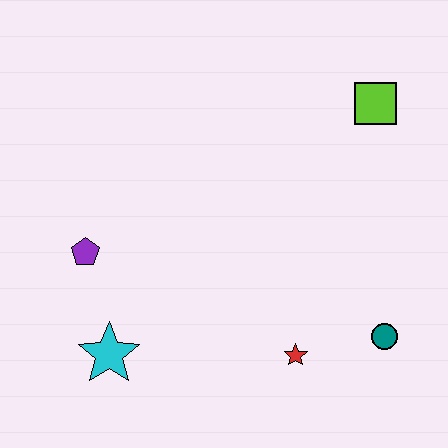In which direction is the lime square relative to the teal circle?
The lime square is above the teal circle.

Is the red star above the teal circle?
No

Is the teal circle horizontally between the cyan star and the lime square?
No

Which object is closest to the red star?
The teal circle is closest to the red star.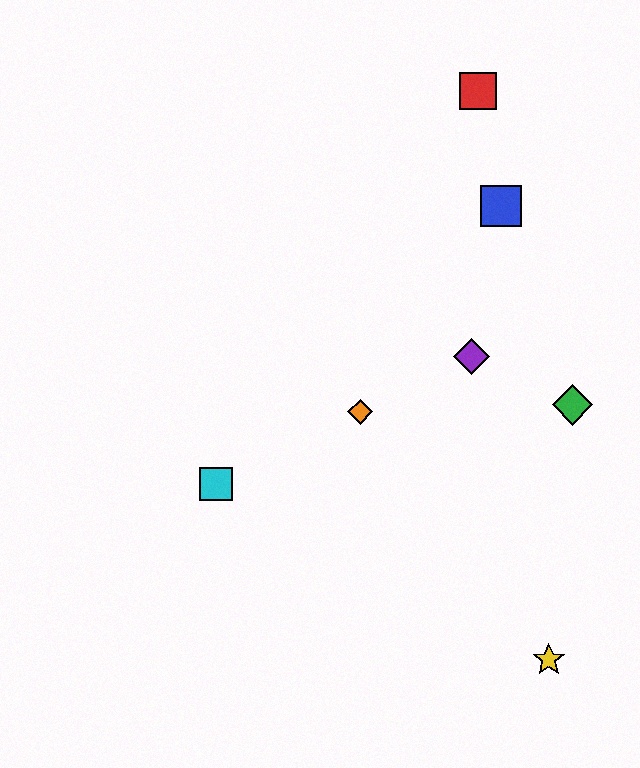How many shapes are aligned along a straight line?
3 shapes (the purple diamond, the orange diamond, the cyan square) are aligned along a straight line.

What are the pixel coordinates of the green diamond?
The green diamond is at (572, 405).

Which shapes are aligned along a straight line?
The purple diamond, the orange diamond, the cyan square are aligned along a straight line.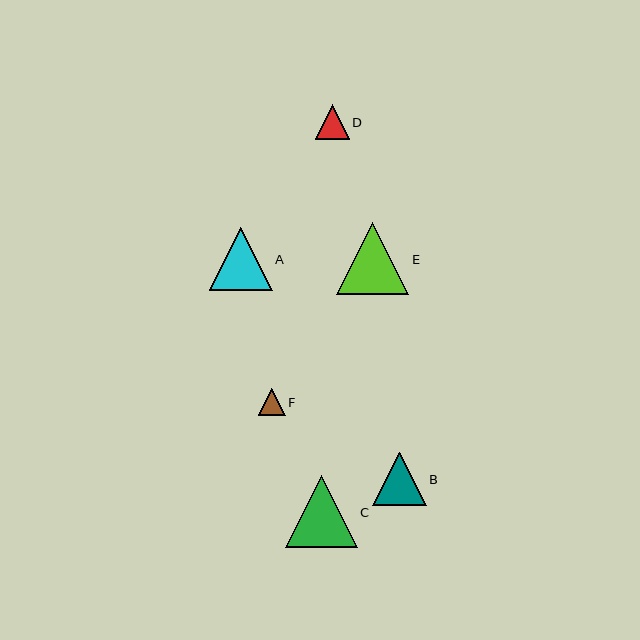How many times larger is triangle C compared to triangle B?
Triangle C is approximately 1.3 times the size of triangle B.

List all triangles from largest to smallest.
From largest to smallest: E, C, A, B, D, F.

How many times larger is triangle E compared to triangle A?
Triangle E is approximately 1.1 times the size of triangle A.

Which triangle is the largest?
Triangle E is the largest with a size of approximately 72 pixels.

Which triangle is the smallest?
Triangle F is the smallest with a size of approximately 27 pixels.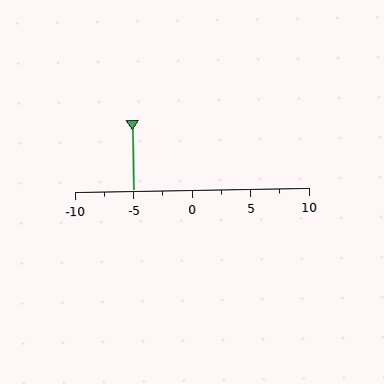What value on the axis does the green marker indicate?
The marker indicates approximately -5.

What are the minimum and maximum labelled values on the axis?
The axis runs from -10 to 10.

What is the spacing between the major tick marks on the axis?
The major ticks are spaced 5 apart.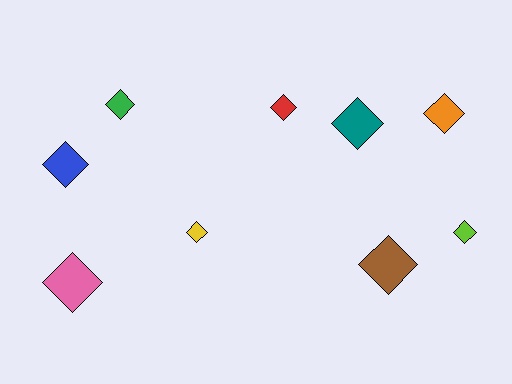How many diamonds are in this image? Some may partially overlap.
There are 9 diamonds.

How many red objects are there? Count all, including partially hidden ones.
There is 1 red object.